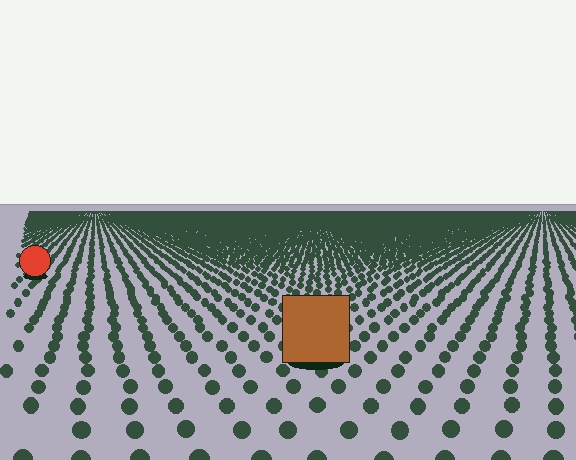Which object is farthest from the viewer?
The red circle is farthest from the viewer. It appears smaller and the ground texture around it is denser.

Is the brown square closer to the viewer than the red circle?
Yes. The brown square is closer — you can tell from the texture gradient: the ground texture is coarser near it.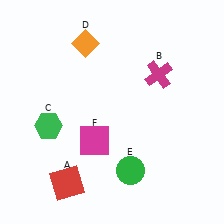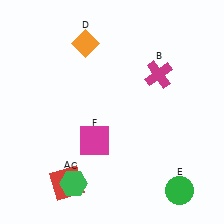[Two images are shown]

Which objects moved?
The objects that moved are: the green hexagon (C), the green circle (E).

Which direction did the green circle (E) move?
The green circle (E) moved right.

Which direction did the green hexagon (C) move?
The green hexagon (C) moved down.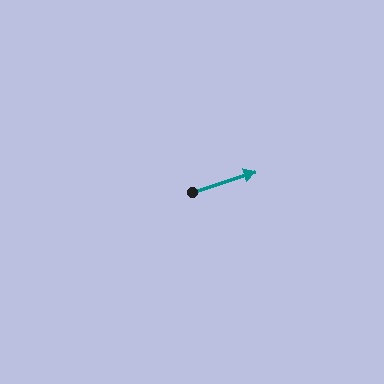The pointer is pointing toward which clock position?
Roughly 2 o'clock.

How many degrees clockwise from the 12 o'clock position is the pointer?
Approximately 72 degrees.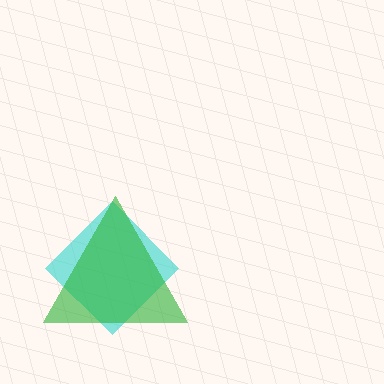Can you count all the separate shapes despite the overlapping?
Yes, there are 2 separate shapes.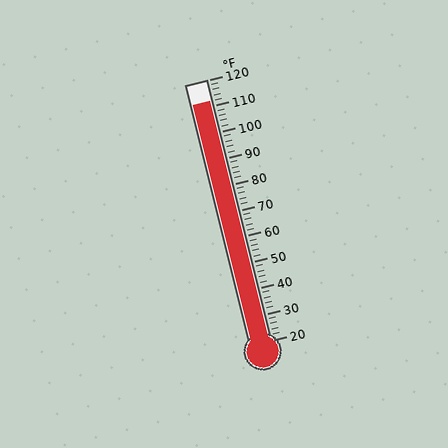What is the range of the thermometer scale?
The thermometer scale ranges from 20°F to 120°F.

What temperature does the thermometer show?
The thermometer shows approximately 112°F.